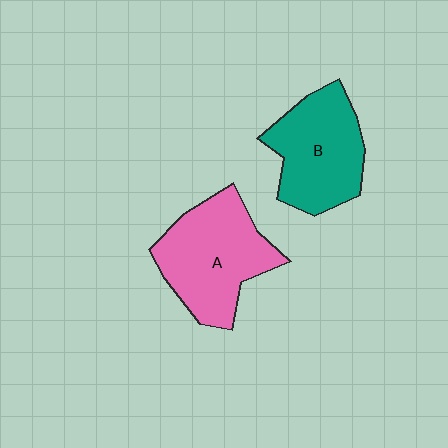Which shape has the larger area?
Shape A (pink).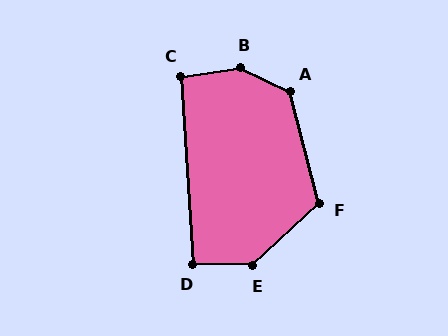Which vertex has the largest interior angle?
B, at approximately 147 degrees.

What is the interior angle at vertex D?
Approximately 95 degrees (approximately right).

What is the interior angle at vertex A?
Approximately 129 degrees (obtuse).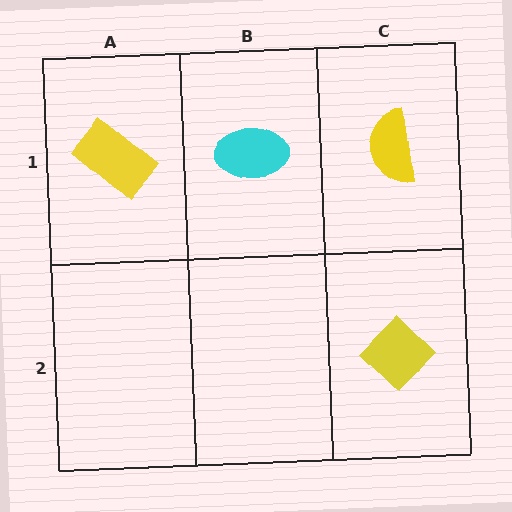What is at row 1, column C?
A yellow semicircle.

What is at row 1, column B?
A cyan ellipse.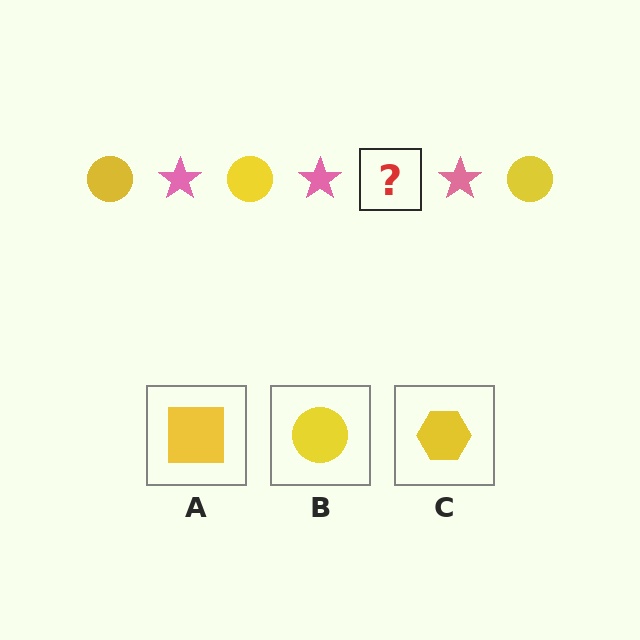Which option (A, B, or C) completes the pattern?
B.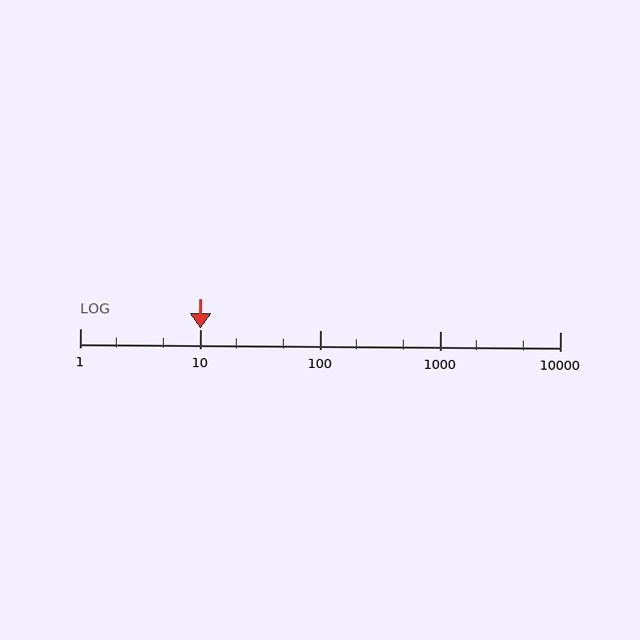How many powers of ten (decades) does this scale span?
The scale spans 4 decades, from 1 to 10000.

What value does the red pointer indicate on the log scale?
The pointer indicates approximately 10.